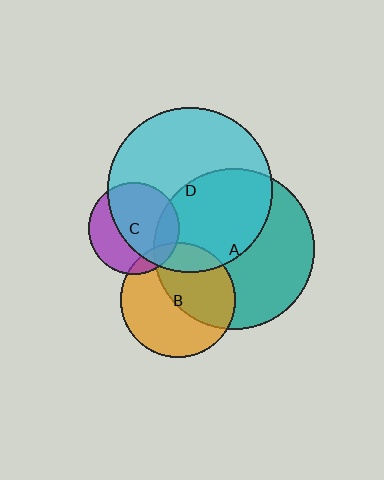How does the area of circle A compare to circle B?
Approximately 2.0 times.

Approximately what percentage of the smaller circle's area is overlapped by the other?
Approximately 50%.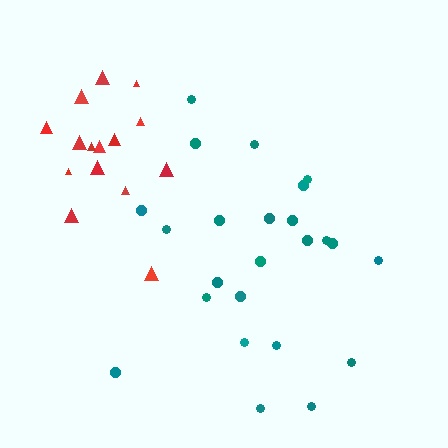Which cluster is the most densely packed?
Red.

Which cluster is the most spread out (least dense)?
Teal.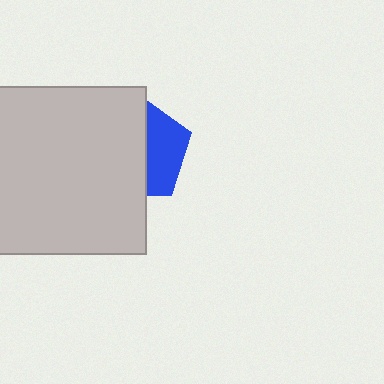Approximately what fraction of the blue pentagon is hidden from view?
Roughly 62% of the blue pentagon is hidden behind the light gray rectangle.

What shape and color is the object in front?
The object in front is a light gray rectangle.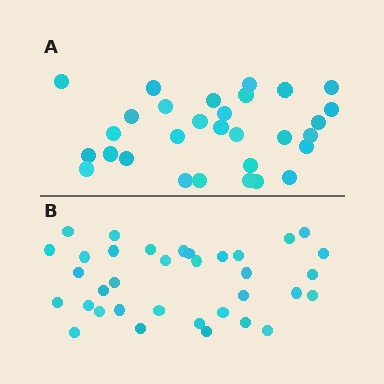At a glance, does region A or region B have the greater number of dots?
Region B (the bottom region) has more dots.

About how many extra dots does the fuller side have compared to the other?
Region B has about 5 more dots than region A.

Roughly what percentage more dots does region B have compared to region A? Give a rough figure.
About 15% more.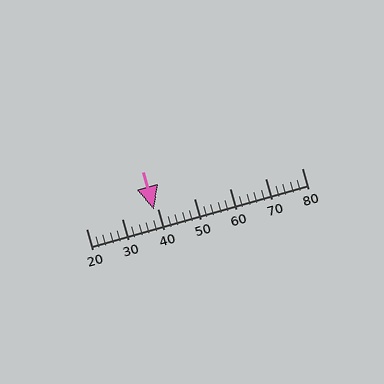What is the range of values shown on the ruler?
The ruler shows values from 20 to 80.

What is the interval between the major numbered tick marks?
The major tick marks are spaced 10 units apart.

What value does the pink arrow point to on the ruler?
The pink arrow points to approximately 39.